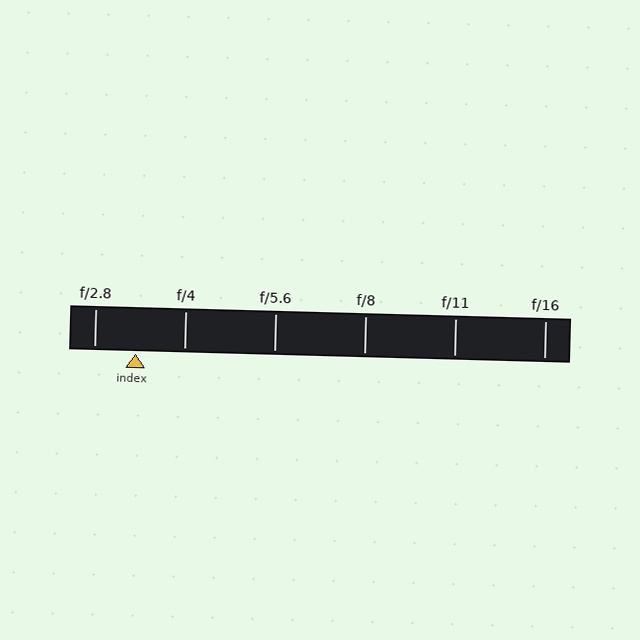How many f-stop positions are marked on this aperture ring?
There are 6 f-stop positions marked.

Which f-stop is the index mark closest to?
The index mark is closest to f/2.8.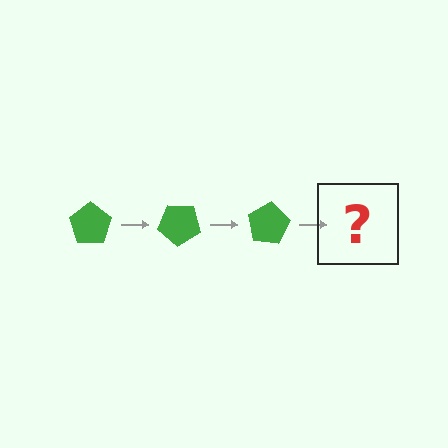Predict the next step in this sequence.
The next step is a green pentagon rotated 120 degrees.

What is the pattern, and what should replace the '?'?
The pattern is that the pentagon rotates 40 degrees each step. The '?' should be a green pentagon rotated 120 degrees.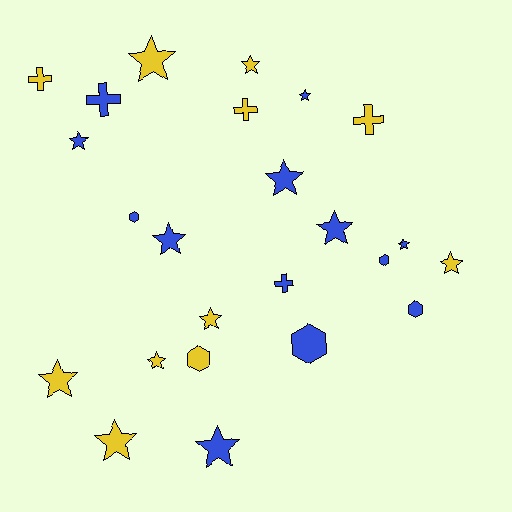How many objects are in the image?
There are 24 objects.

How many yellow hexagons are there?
There is 1 yellow hexagon.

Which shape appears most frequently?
Star, with 14 objects.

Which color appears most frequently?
Blue, with 13 objects.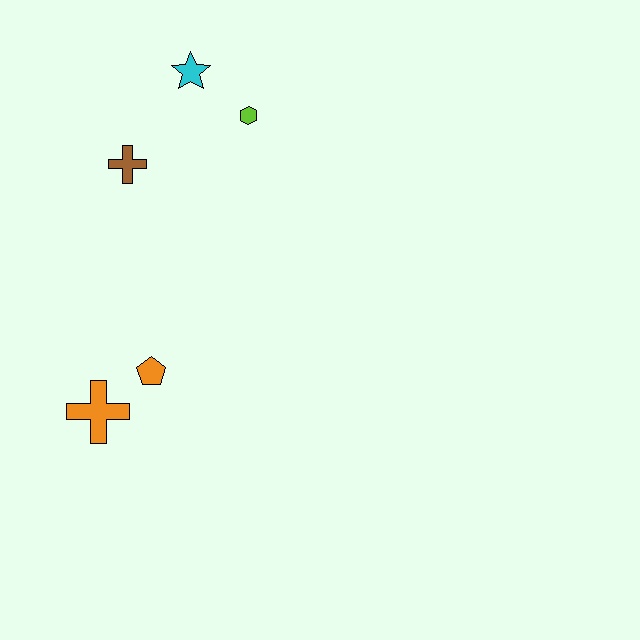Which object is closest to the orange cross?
The orange pentagon is closest to the orange cross.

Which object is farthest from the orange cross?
The cyan star is farthest from the orange cross.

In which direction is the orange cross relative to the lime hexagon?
The orange cross is below the lime hexagon.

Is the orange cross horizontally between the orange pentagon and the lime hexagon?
No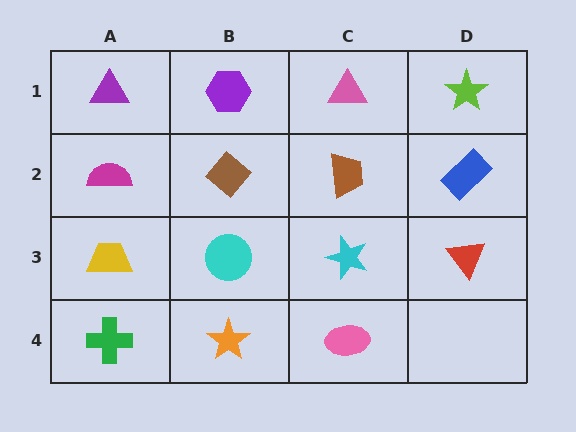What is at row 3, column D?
A red triangle.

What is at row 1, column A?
A purple triangle.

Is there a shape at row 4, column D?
No, that cell is empty.